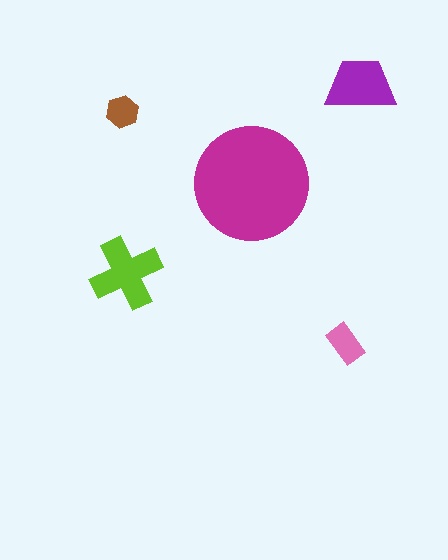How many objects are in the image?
There are 5 objects in the image.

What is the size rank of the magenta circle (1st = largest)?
1st.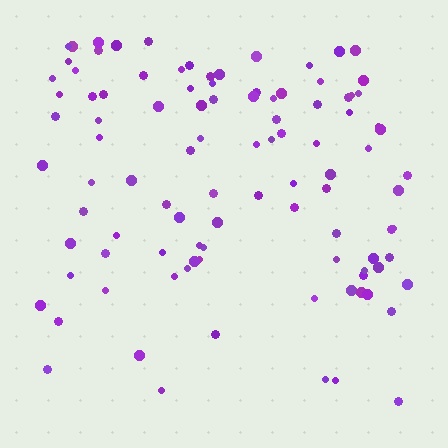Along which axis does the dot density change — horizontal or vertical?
Vertical.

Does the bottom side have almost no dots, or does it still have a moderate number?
Still a moderate number, just noticeably fewer than the top.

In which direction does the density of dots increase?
From bottom to top, with the top side densest.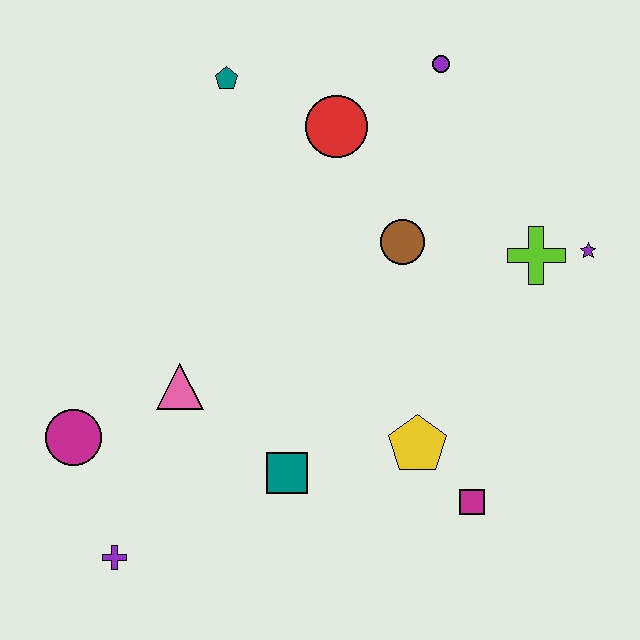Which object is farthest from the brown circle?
The purple cross is farthest from the brown circle.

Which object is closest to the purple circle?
The red circle is closest to the purple circle.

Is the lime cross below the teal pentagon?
Yes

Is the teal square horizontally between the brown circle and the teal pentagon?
Yes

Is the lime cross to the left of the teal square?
No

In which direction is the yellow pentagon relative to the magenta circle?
The yellow pentagon is to the right of the magenta circle.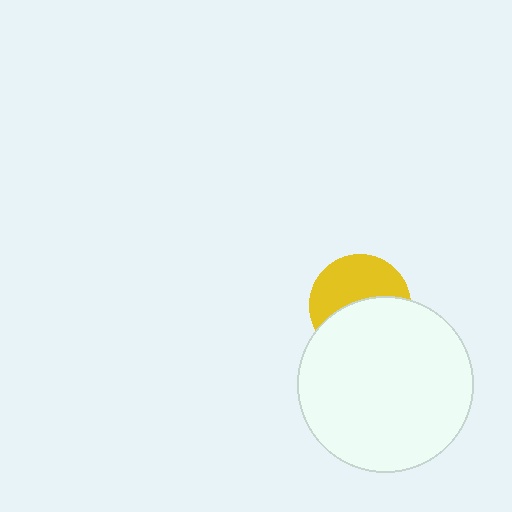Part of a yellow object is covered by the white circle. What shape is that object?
It is a circle.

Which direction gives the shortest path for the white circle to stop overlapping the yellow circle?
Moving down gives the shortest separation.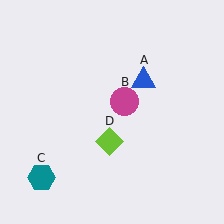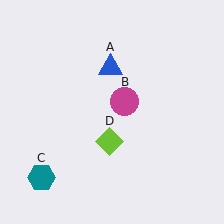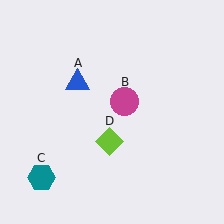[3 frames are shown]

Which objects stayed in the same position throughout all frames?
Magenta circle (object B) and teal hexagon (object C) and lime diamond (object D) remained stationary.